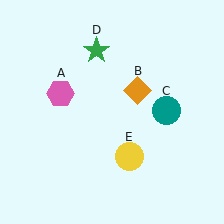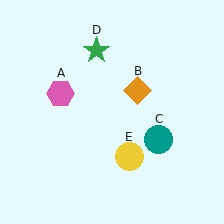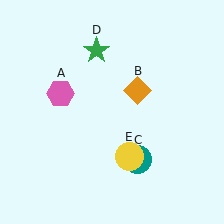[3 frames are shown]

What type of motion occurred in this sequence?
The teal circle (object C) rotated clockwise around the center of the scene.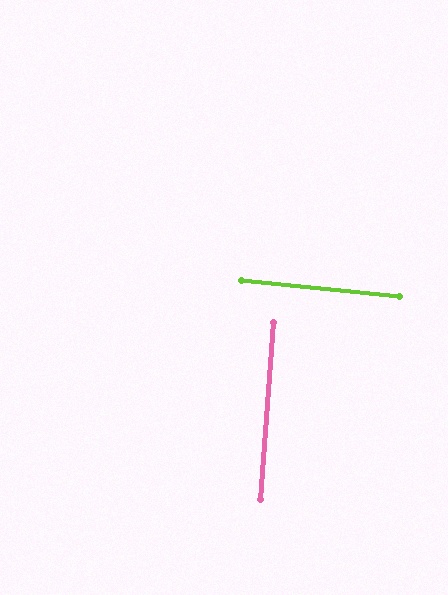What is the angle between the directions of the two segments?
Approximately 88 degrees.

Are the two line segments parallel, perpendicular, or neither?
Perpendicular — they meet at approximately 88°.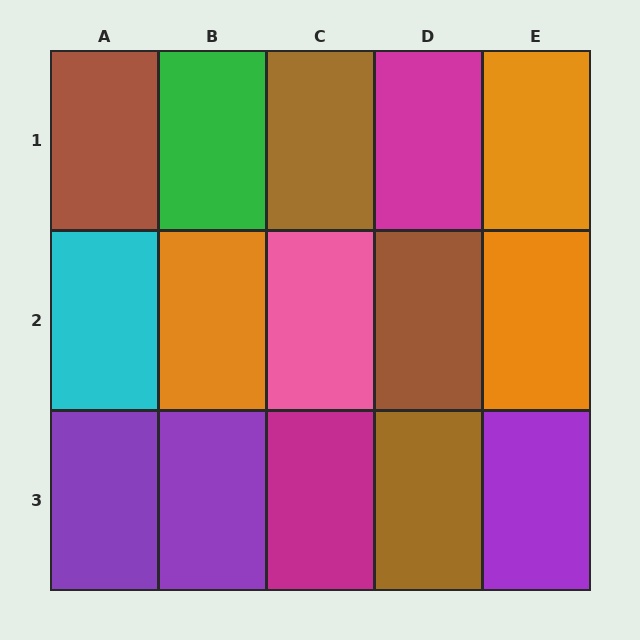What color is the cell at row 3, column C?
Magenta.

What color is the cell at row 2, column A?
Cyan.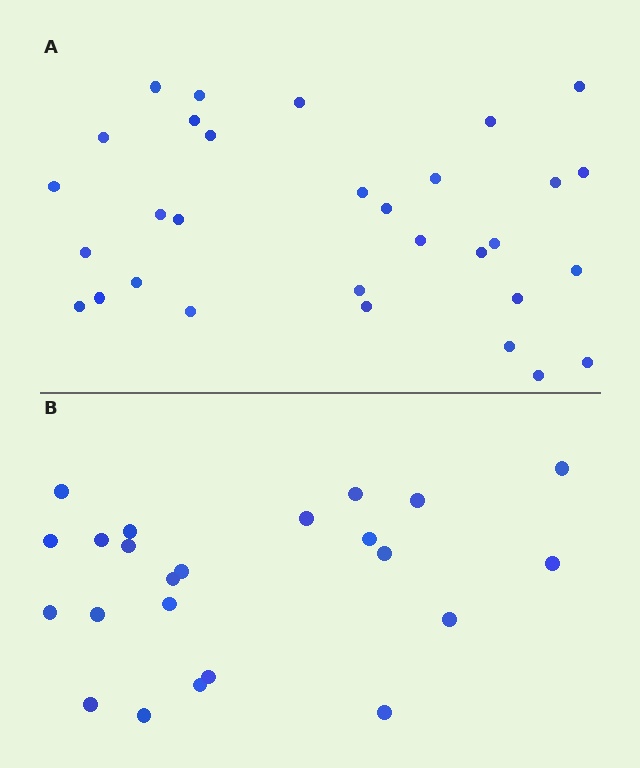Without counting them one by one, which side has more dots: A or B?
Region A (the top region) has more dots.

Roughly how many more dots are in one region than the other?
Region A has roughly 8 or so more dots than region B.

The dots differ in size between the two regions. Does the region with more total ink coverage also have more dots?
No. Region B has more total ink coverage because its dots are larger, but region A actually contains more individual dots. Total area can be misleading — the number of items is what matters here.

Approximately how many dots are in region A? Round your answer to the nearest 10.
About 30 dots. (The exact count is 31, which rounds to 30.)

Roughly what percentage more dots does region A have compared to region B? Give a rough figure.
About 35% more.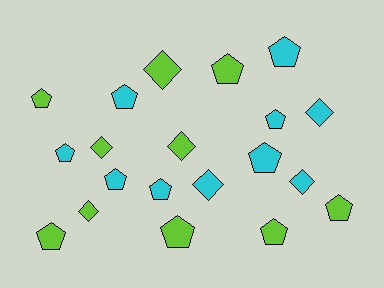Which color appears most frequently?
Lime, with 10 objects.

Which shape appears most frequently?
Pentagon, with 13 objects.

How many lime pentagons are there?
There are 6 lime pentagons.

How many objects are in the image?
There are 20 objects.